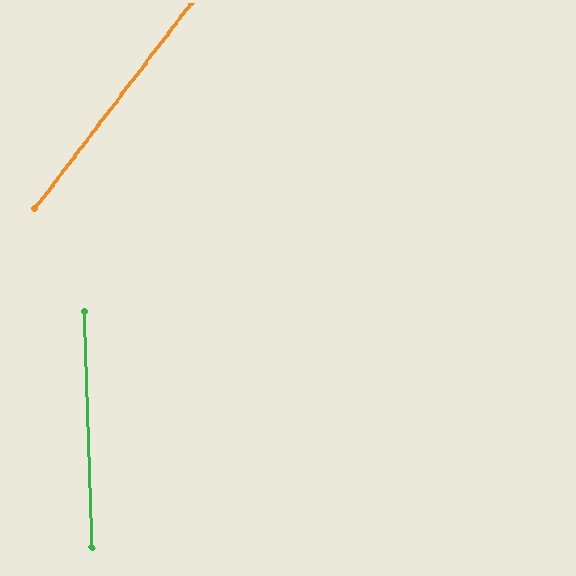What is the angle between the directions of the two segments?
Approximately 39 degrees.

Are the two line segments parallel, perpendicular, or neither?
Neither parallel nor perpendicular — they differ by about 39°.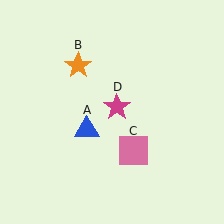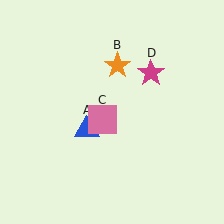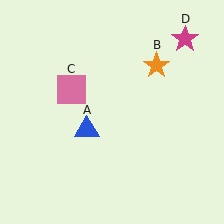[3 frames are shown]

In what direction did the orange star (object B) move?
The orange star (object B) moved right.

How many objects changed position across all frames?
3 objects changed position: orange star (object B), pink square (object C), magenta star (object D).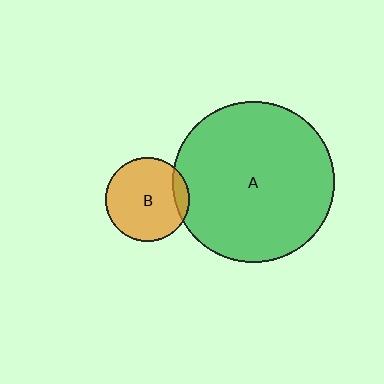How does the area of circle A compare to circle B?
Approximately 3.7 times.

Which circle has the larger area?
Circle A (green).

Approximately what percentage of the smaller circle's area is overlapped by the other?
Approximately 10%.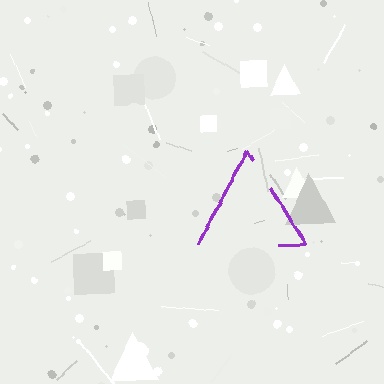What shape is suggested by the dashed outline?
The dashed outline suggests a triangle.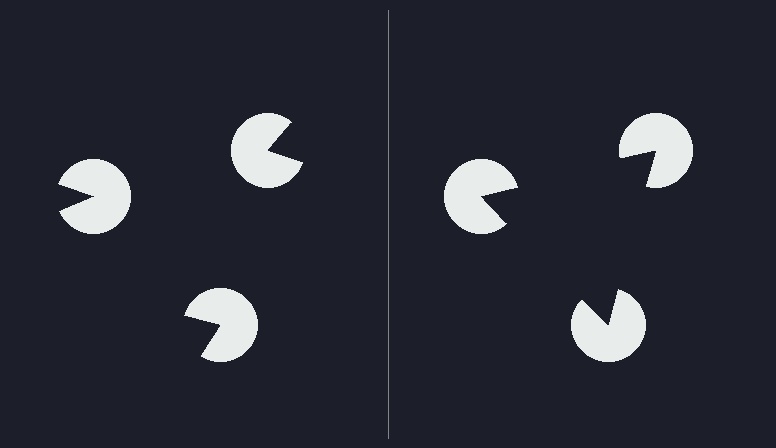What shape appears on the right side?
An illusory triangle.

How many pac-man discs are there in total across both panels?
6 — 3 on each side.